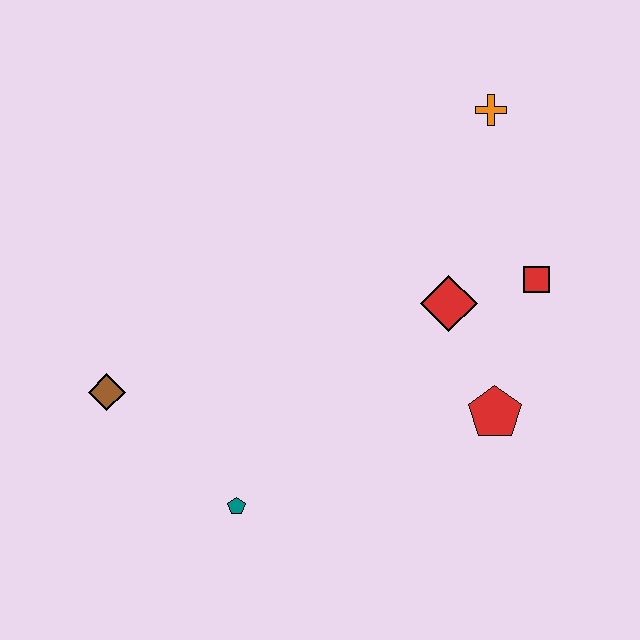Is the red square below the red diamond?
No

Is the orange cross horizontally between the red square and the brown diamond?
Yes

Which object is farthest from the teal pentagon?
The orange cross is farthest from the teal pentagon.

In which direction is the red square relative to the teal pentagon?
The red square is to the right of the teal pentagon.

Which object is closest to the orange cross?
The red square is closest to the orange cross.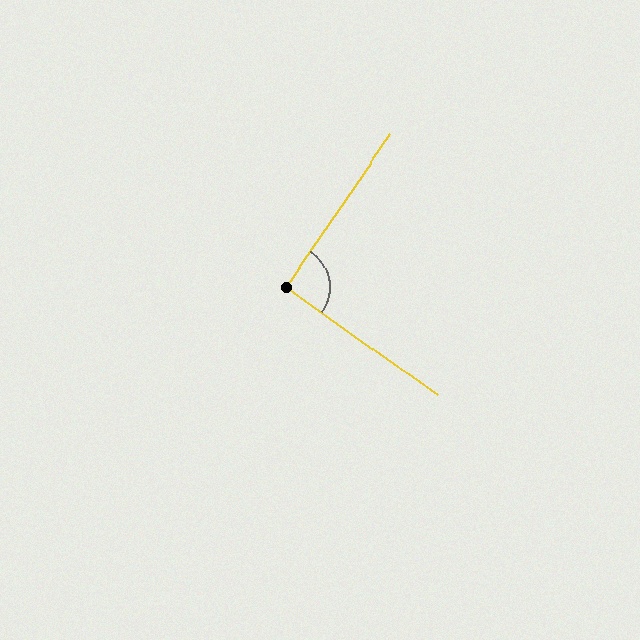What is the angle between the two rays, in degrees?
Approximately 91 degrees.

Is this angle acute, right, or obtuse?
It is approximately a right angle.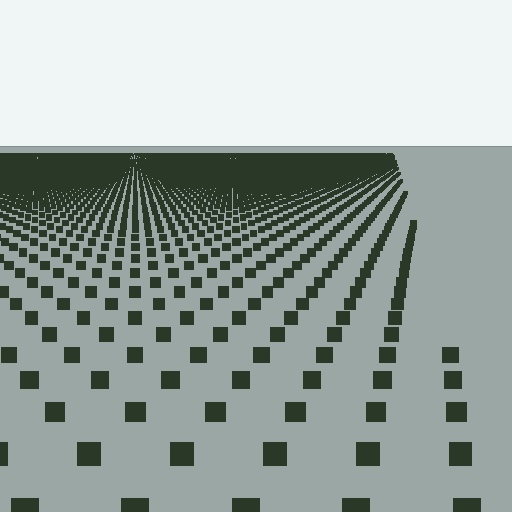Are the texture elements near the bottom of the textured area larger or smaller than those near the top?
Larger. Near the bottom, elements are closer to the viewer and appear at a bigger on-screen size.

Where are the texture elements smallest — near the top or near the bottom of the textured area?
Near the top.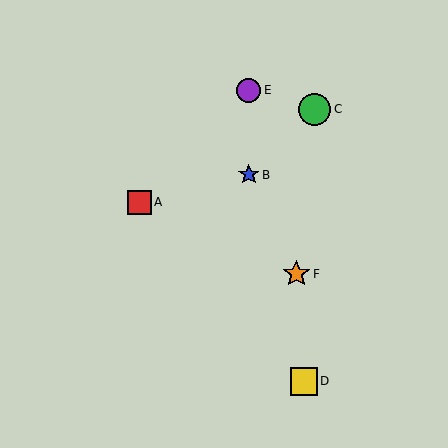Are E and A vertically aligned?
No, E is at x≈249 and A is at x≈139.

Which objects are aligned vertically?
Objects B, E are aligned vertically.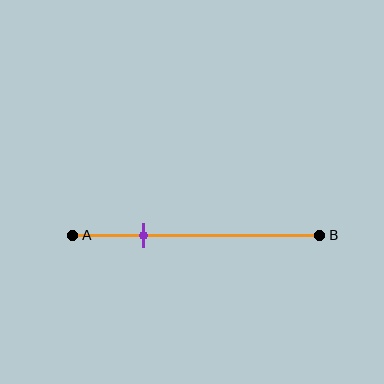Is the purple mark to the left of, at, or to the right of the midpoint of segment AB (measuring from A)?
The purple mark is to the left of the midpoint of segment AB.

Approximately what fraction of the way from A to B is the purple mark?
The purple mark is approximately 30% of the way from A to B.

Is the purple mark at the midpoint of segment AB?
No, the mark is at about 30% from A, not at the 50% midpoint.